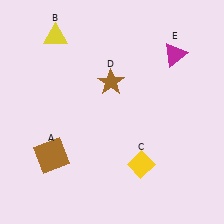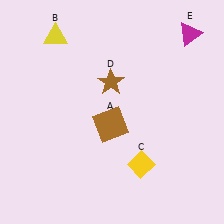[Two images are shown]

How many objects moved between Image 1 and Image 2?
2 objects moved between the two images.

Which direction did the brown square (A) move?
The brown square (A) moved right.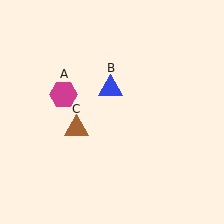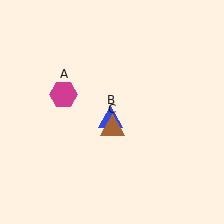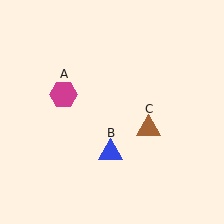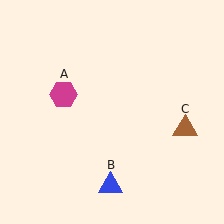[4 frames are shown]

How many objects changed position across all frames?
2 objects changed position: blue triangle (object B), brown triangle (object C).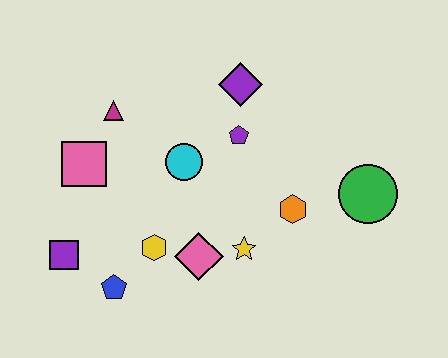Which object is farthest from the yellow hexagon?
The green circle is farthest from the yellow hexagon.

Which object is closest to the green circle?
The orange hexagon is closest to the green circle.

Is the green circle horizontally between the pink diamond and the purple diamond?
No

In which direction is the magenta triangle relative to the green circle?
The magenta triangle is to the left of the green circle.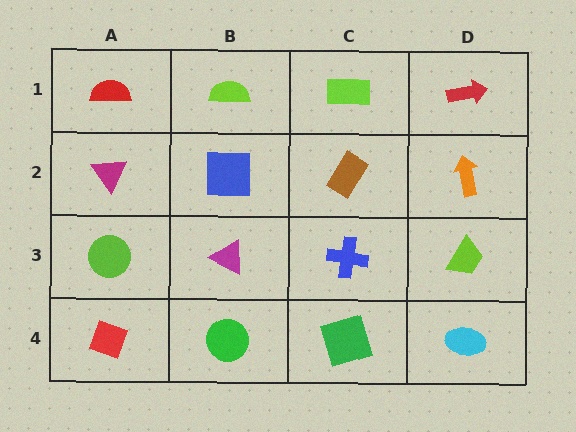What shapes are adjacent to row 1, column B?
A blue square (row 2, column B), a red semicircle (row 1, column A), a lime rectangle (row 1, column C).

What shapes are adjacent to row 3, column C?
A brown rectangle (row 2, column C), a green square (row 4, column C), a magenta triangle (row 3, column B), a lime trapezoid (row 3, column D).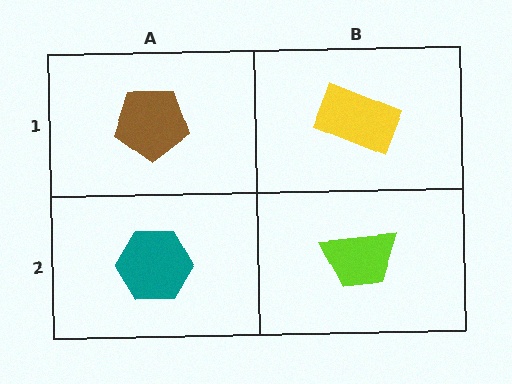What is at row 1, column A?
A brown pentagon.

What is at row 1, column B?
A yellow rectangle.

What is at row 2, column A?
A teal hexagon.